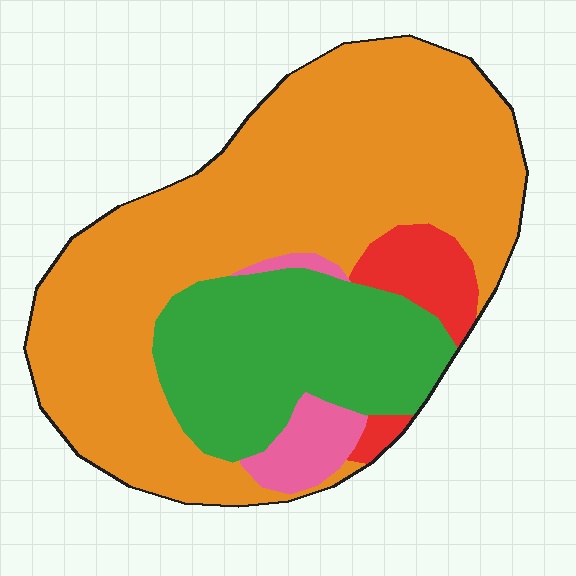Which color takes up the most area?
Orange, at roughly 65%.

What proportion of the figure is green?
Green takes up between a sixth and a third of the figure.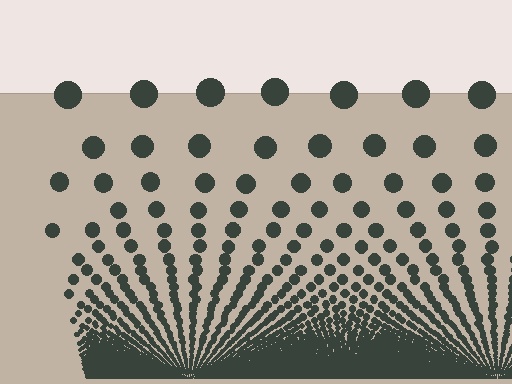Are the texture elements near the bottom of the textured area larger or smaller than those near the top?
Smaller. The gradient is inverted — elements near the bottom are smaller and denser.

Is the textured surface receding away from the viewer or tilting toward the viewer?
The surface appears to tilt toward the viewer. Texture elements get larger and sparser toward the top.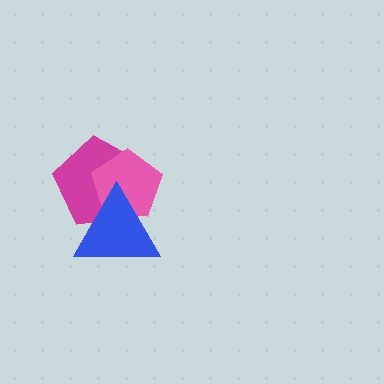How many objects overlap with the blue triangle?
2 objects overlap with the blue triangle.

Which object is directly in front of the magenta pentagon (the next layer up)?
The pink pentagon is directly in front of the magenta pentagon.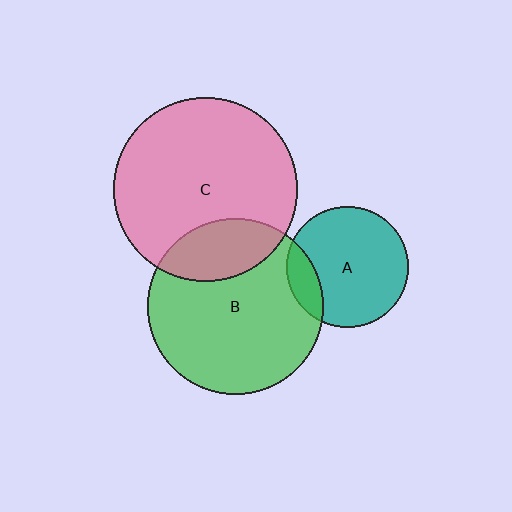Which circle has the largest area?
Circle C (pink).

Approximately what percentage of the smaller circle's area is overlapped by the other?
Approximately 15%.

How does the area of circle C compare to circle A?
Approximately 2.3 times.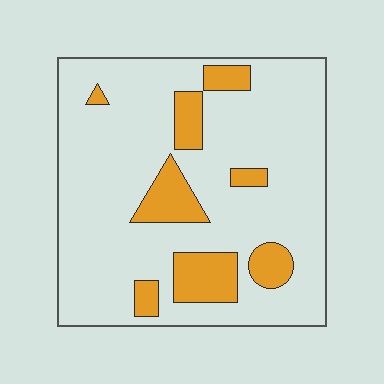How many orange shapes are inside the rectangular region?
8.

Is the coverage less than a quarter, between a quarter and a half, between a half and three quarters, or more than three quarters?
Less than a quarter.